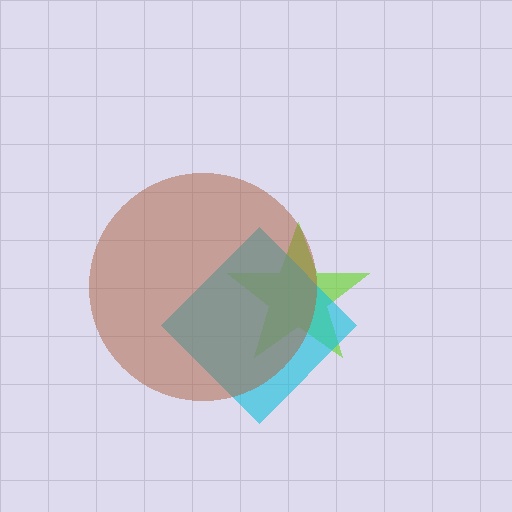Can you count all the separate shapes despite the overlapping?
Yes, there are 3 separate shapes.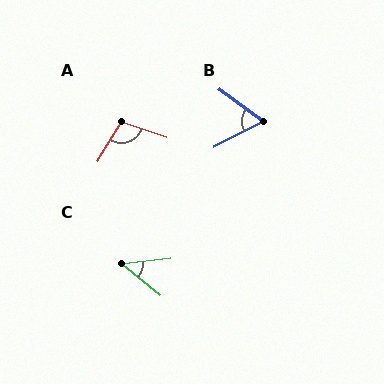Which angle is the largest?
A, at approximately 102 degrees.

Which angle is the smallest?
C, at approximately 45 degrees.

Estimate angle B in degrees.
Approximately 64 degrees.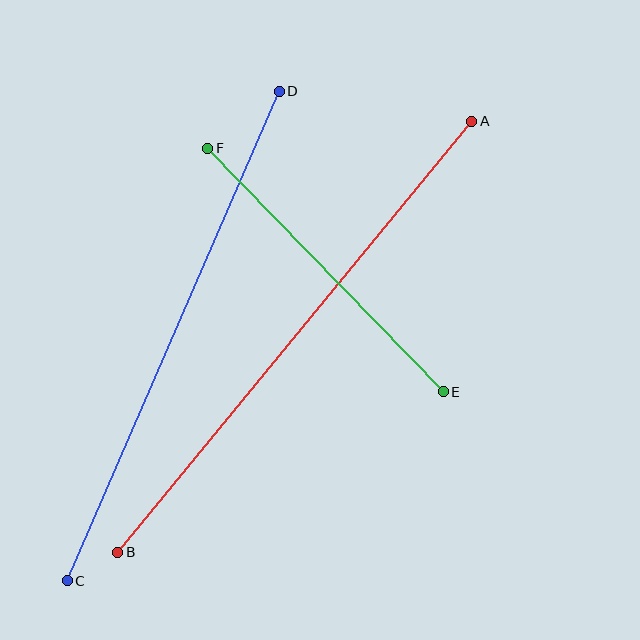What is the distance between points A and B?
The distance is approximately 558 pixels.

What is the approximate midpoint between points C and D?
The midpoint is at approximately (173, 336) pixels.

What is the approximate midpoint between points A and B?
The midpoint is at approximately (295, 337) pixels.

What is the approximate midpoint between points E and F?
The midpoint is at approximately (325, 270) pixels.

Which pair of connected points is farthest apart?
Points A and B are farthest apart.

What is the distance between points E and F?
The distance is approximately 339 pixels.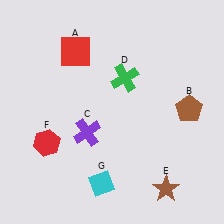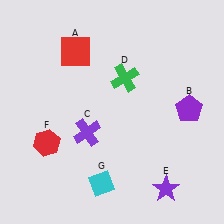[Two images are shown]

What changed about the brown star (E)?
In Image 1, E is brown. In Image 2, it changed to purple.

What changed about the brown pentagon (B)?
In Image 1, B is brown. In Image 2, it changed to purple.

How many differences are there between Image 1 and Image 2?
There are 2 differences between the two images.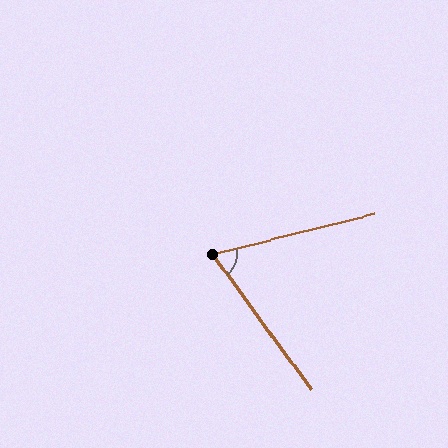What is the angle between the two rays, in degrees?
Approximately 68 degrees.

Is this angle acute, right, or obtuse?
It is acute.